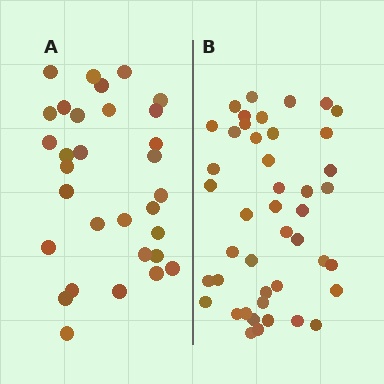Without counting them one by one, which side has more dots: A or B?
Region B (the right region) has more dots.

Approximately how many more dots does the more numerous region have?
Region B has approximately 15 more dots than region A.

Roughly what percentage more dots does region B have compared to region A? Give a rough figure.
About 40% more.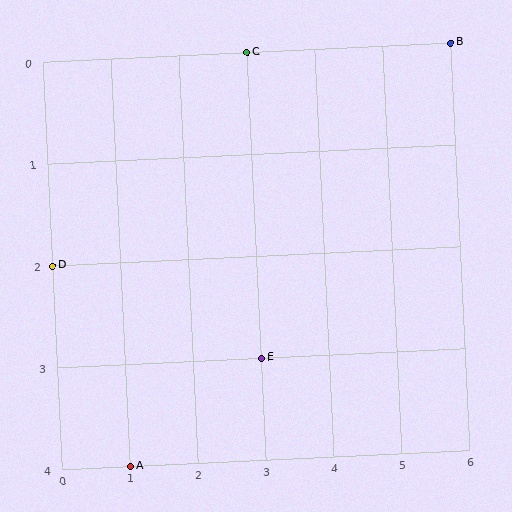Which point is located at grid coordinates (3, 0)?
Point C is at (3, 0).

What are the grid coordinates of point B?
Point B is at grid coordinates (6, 0).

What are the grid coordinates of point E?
Point E is at grid coordinates (3, 3).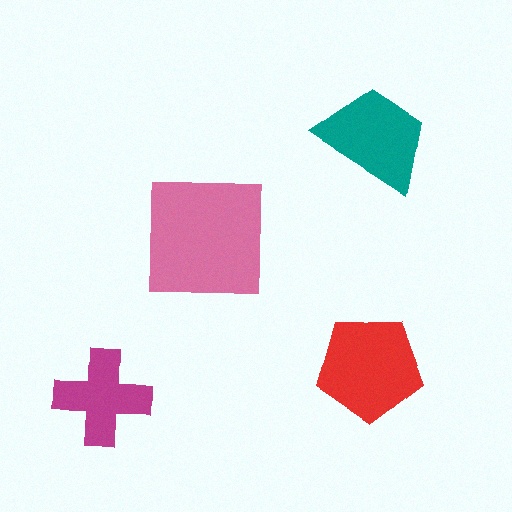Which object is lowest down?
The magenta cross is bottommost.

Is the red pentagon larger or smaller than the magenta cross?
Larger.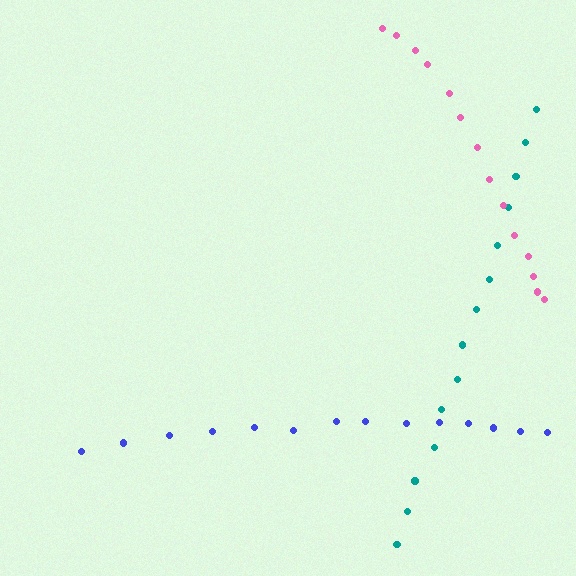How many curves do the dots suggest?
There are 3 distinct paths.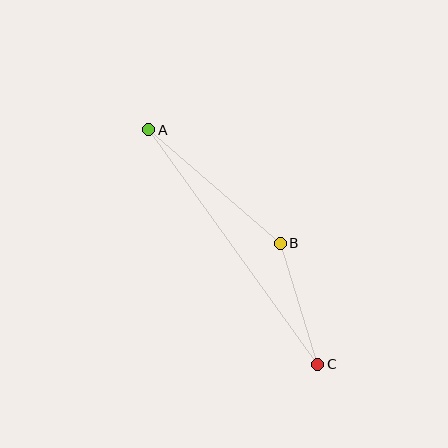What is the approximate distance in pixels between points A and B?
The distance between A and B is approximately 174 pixels.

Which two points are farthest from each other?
Points A and C are farthest from each other.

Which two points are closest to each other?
Points B and C are closest to each other.